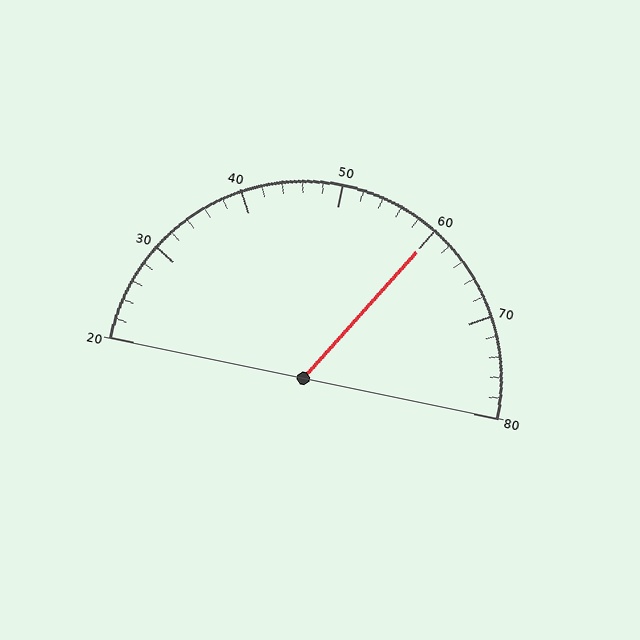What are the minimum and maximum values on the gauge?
The gauge ranges from 20 to 80.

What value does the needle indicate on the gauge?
The needle indicates approximately 60.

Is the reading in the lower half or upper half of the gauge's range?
The reading is in the upper half of the range (20 to 80).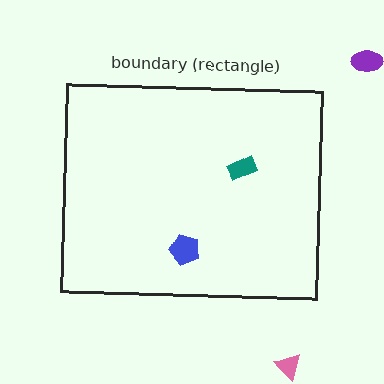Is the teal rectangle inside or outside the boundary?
Inside.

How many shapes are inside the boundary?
2 inside, 2 outside.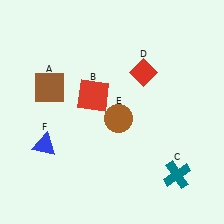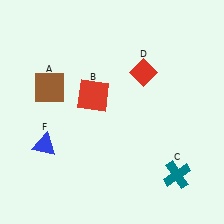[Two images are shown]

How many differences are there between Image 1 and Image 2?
There is 1 difference between the two images.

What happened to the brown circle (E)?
The brown circle (E) was removed in Image 2. It was in the bottom-right area of Image 1.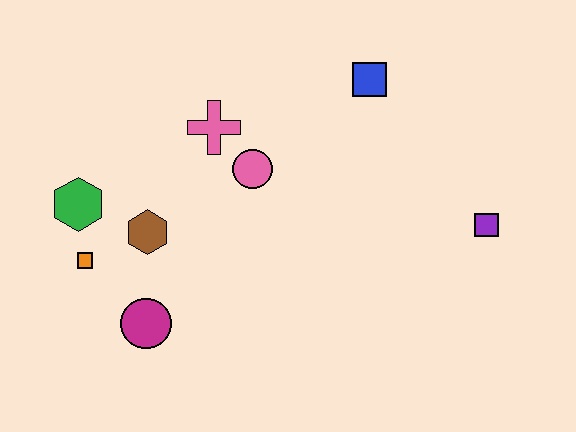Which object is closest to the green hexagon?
The orange square is closest to the green hexagon.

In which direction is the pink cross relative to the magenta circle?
The pink cross is above the magenta circle.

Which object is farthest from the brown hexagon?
The purple square is farthest from the brown hexagon.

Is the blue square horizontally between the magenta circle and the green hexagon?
No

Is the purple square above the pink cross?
No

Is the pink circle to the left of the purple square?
Yes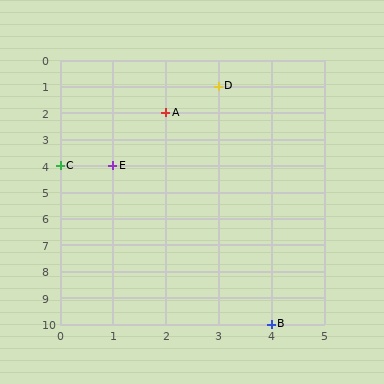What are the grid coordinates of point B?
Point B is at grid coordinates (4, 10).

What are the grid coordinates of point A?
Point A is at grid coordinates (2, 2).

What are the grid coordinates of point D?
Point D is at grid coordinates (3, 1).